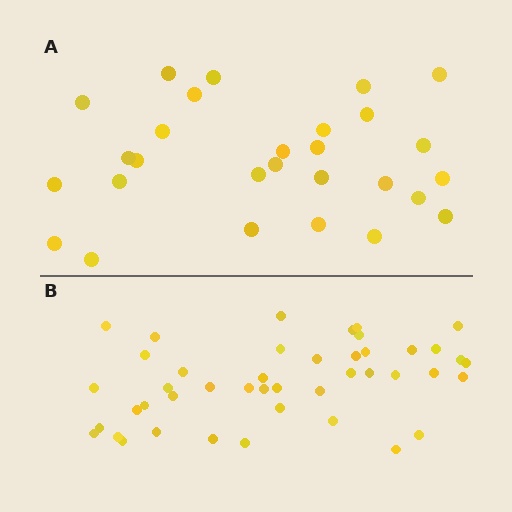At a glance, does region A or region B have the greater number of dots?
Region B (the bottom region) has more dots.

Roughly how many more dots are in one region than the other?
Region B has approximately 15 more dots than region A.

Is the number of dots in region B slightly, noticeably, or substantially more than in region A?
Region B has substantially more. The ratio is roughly 1.6 to 1.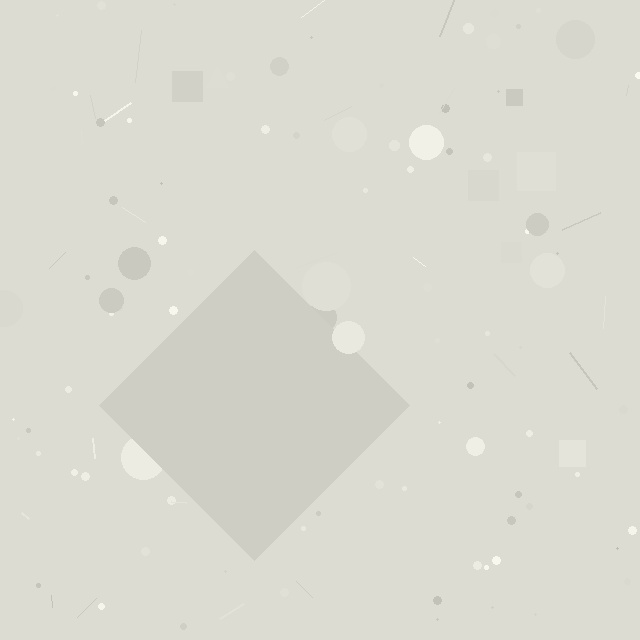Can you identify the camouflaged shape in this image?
The camouflaged shape is a diamond.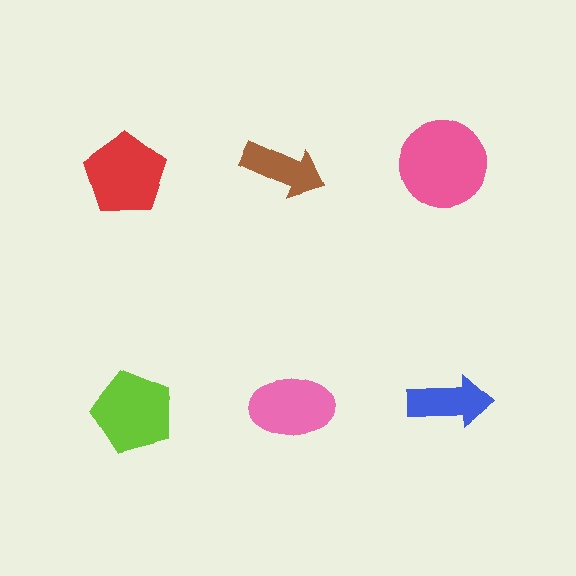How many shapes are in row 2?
3 shapes.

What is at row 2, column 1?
A lime pentagon.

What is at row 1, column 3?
A pink circle.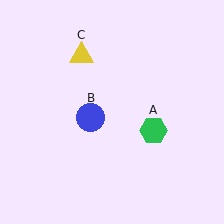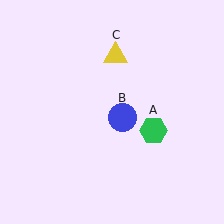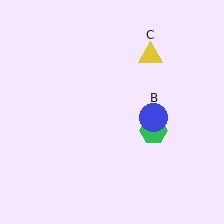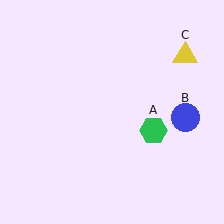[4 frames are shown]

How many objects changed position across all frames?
2 objects changed position: blue circle (object B), yellow triangle (object C).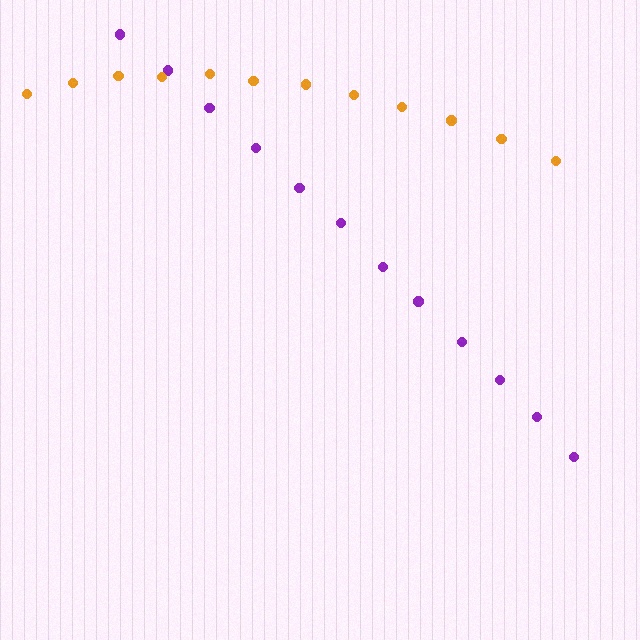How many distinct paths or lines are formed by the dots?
There are 2 distinct paths.